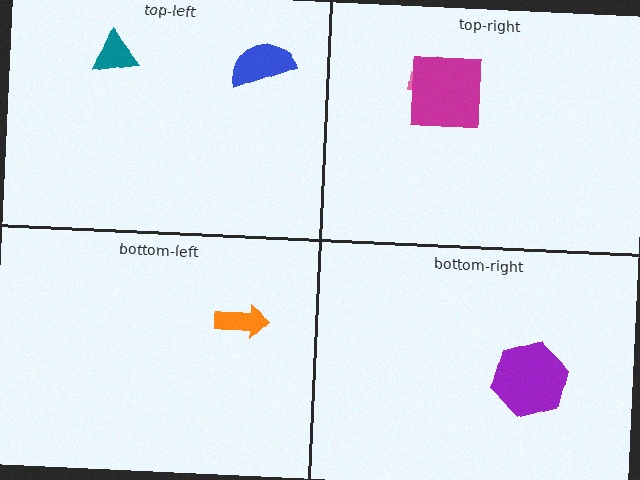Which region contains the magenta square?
The top-right region.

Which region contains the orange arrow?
The bottom-left region.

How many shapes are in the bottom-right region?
1.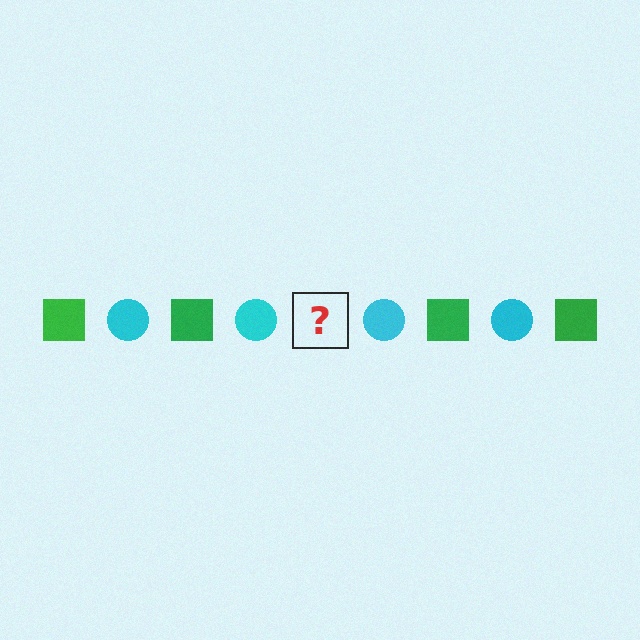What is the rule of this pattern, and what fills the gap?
The rule is that the pattern alternates between green square and cyan circle. The gap should be filled with a green square.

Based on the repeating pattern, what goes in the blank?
The blank should be a green square.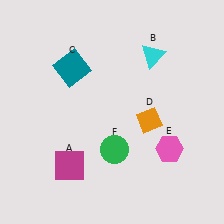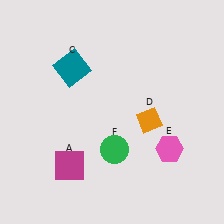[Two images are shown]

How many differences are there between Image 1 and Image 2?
There is 1 difference between the two images.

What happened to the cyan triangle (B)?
The cyan triangle (B) was removed in Image 2. It was in the top-right area of Image 1.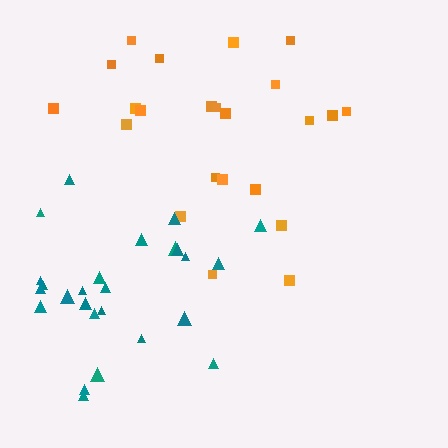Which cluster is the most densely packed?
Teal.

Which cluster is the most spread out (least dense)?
Orange.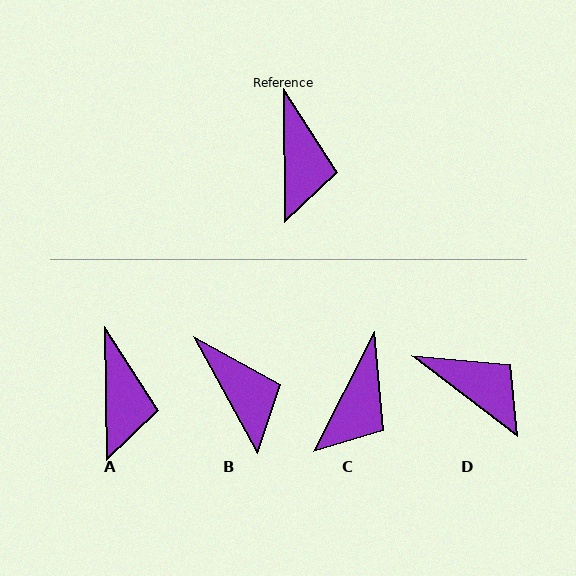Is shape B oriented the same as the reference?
No, it is off by about 28 degrees.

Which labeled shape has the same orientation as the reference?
A.